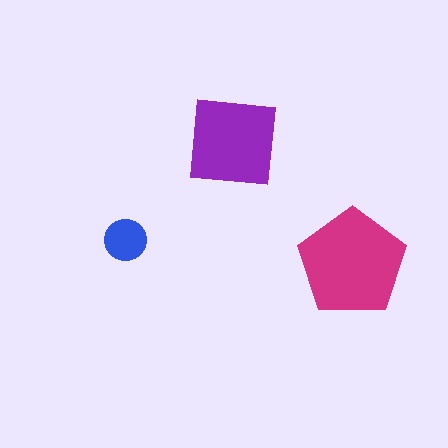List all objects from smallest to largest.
The blue circle, the purple square, the magenta pentagon.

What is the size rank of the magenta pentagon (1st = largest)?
1st.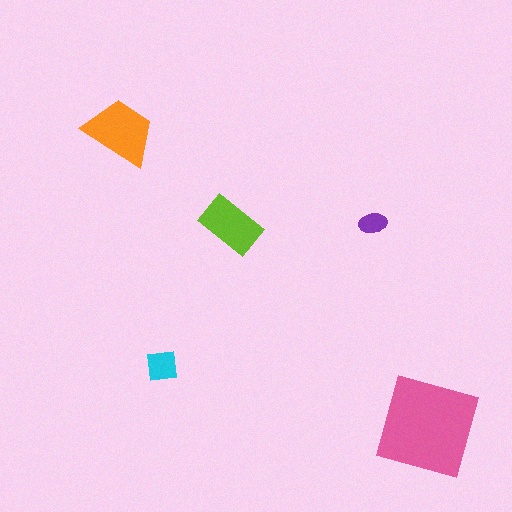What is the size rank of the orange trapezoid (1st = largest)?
2nd.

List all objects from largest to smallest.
The pink diamond, the orange trapezoid, the lime rectangle, the cyan square, the purple ellipse.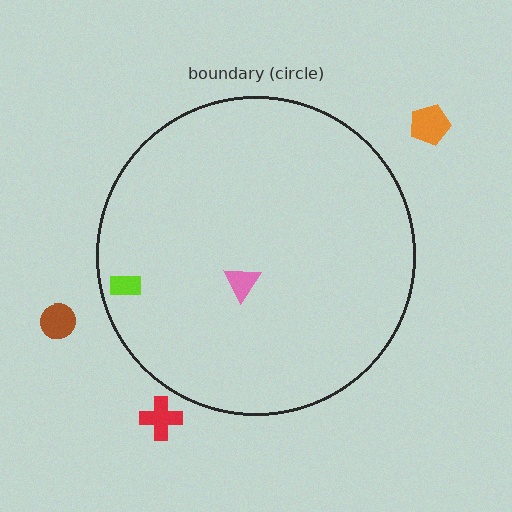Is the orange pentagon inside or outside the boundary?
Outside.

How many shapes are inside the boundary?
2 inside, 3 outside.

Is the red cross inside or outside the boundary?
Outside.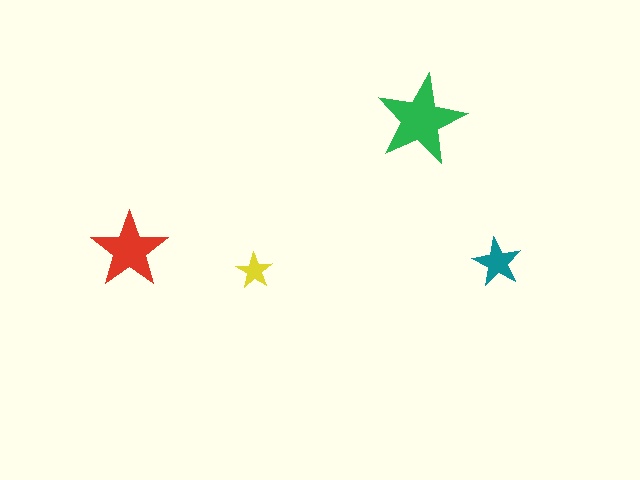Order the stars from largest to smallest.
the green one, the red one, the teal one, the yellow one.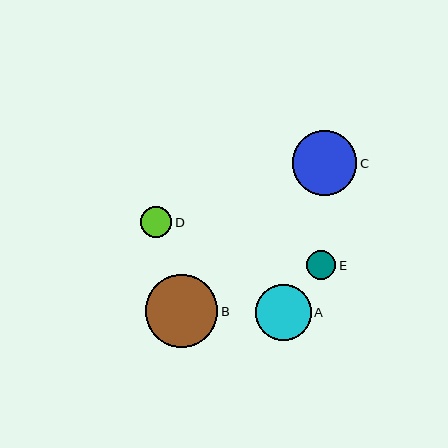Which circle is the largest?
Circle B is the largest with a size of approximately 72 pixels.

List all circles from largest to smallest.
From largest to smallest: B, C, A, D, E.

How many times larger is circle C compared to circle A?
Circle C is approximately 1.2 times the size of circle A.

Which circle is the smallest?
Circle E is the smallest with a size of approximately 29 pixels.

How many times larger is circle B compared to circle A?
Circle B is approximately 1.3 times the size of circle A.